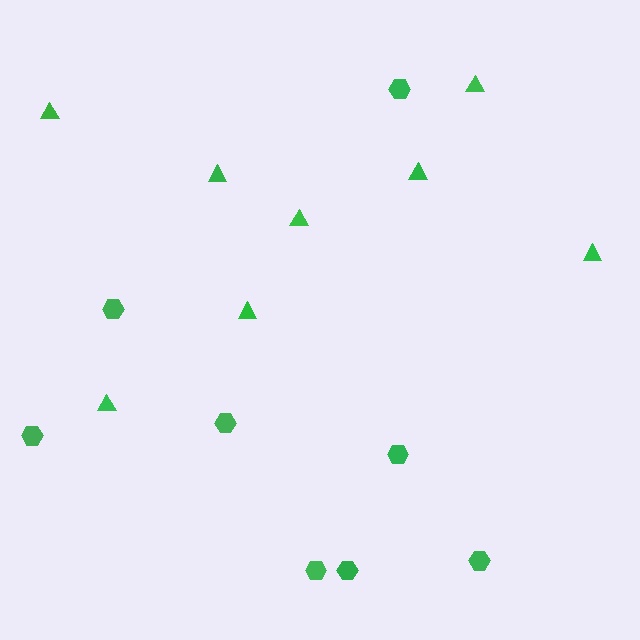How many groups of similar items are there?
There are 2 groups: one group of triangles (8) and one group of hexagons (8).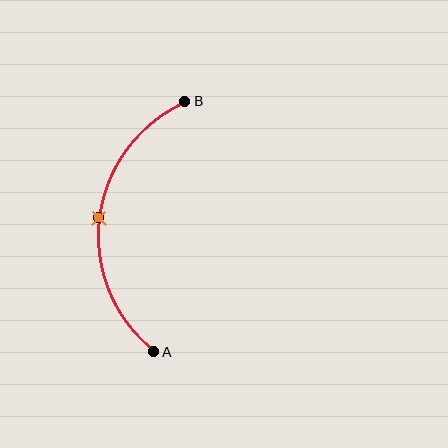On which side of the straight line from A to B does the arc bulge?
The arc bulges to the left of the straight line connecting A and B.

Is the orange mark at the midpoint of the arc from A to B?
Yes. The orange mark lies on the arc at equal arc-length from both A and B — it is the arc midpoint.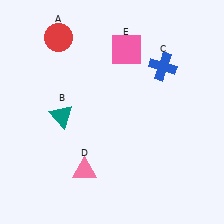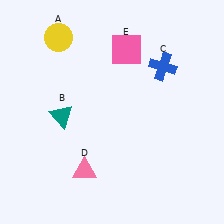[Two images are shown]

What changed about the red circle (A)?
In Image 1, A is red. In Image 2, it changed to yellow.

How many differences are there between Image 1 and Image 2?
There is 1 difference between the two images.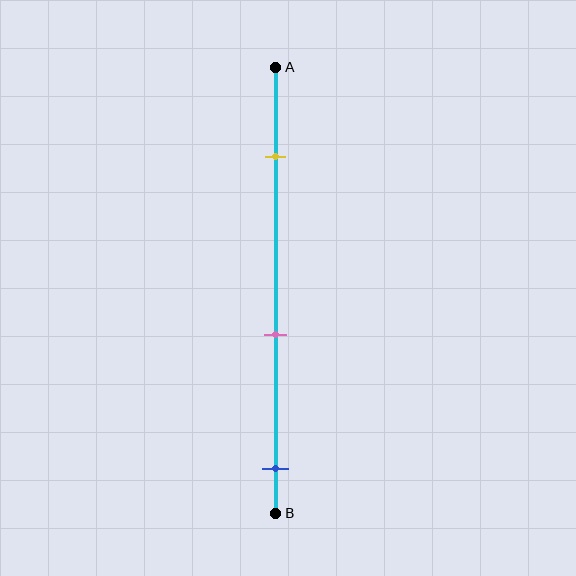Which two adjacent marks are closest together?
The pink and blue marks are the closest adjacent pair.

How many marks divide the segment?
There are 3 marks dividing the segment.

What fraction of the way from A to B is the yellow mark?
The yellow mark is approximately 20% (0.2) of the way from A to B.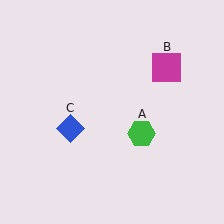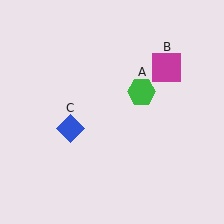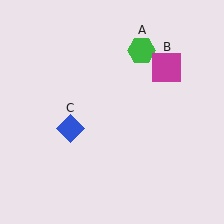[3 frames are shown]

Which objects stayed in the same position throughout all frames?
Magenta square (object B) and blue diamond (object C) remained stationary.